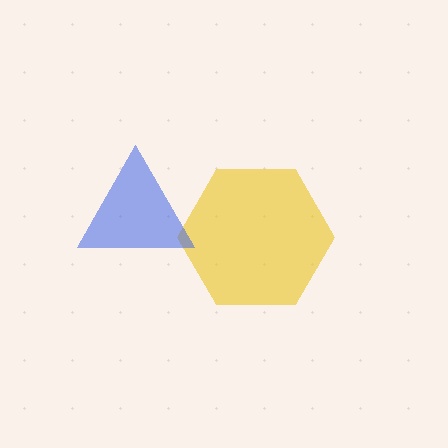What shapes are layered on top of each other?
The layered shapes are: a yellow hexagon, a blue triangle.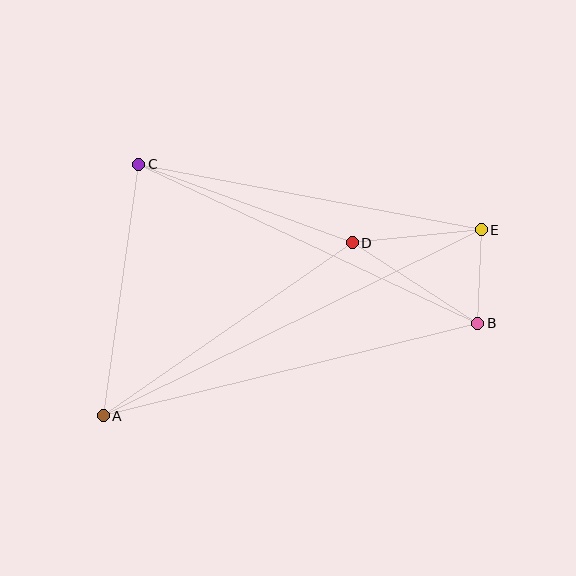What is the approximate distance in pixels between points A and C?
The distance between A and C is approximately 254 pixels.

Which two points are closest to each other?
Points B and E are closest to each other.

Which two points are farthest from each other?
Points A and E are farthest from each other.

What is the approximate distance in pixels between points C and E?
The distance between C and E is approximately 349 pixels.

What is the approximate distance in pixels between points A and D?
The distance between A and D is approximately 303 pixels.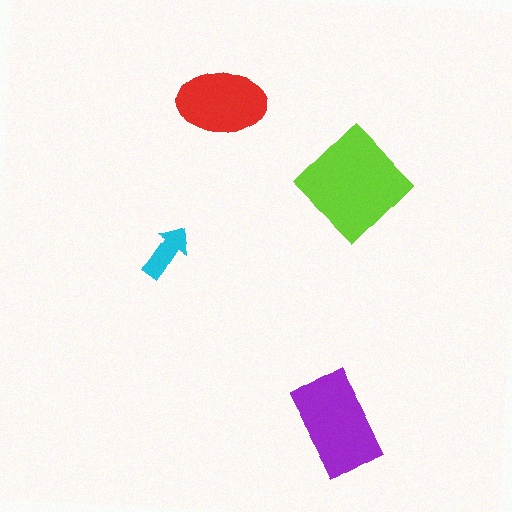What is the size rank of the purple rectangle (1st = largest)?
2nd.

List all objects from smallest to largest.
The cyan arrow, the red ellipse, the purple rectangle, the lime diamond.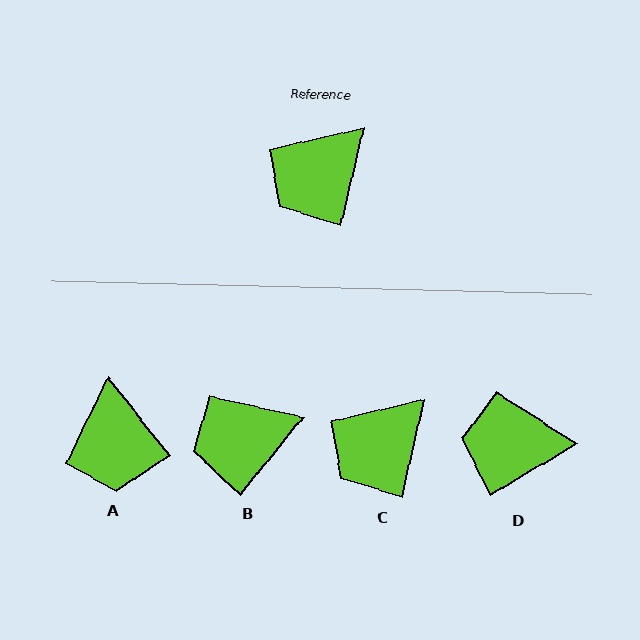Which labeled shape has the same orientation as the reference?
C.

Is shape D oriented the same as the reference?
No, it is off by about 46 degrees.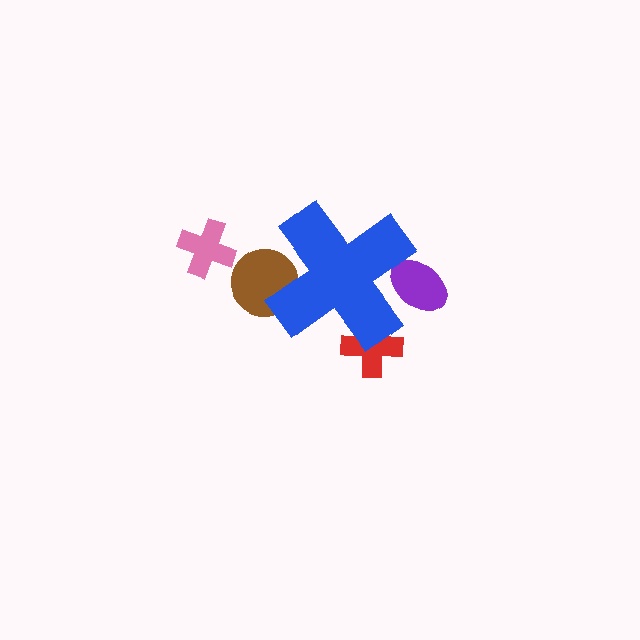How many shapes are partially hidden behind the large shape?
3 shapes are partially hidden.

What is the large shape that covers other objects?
A blue cross.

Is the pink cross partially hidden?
No, the pink cross is fully visible.